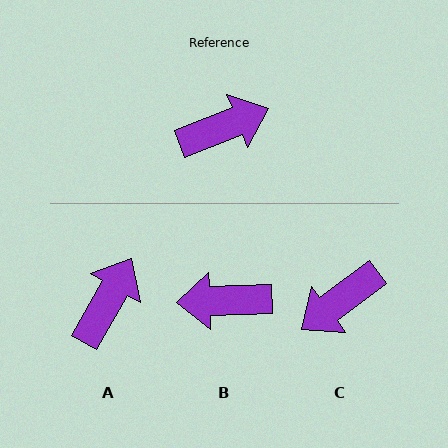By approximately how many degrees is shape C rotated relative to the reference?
Approximately 165 degrees clockwise.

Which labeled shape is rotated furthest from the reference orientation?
C, about 165 degrees away.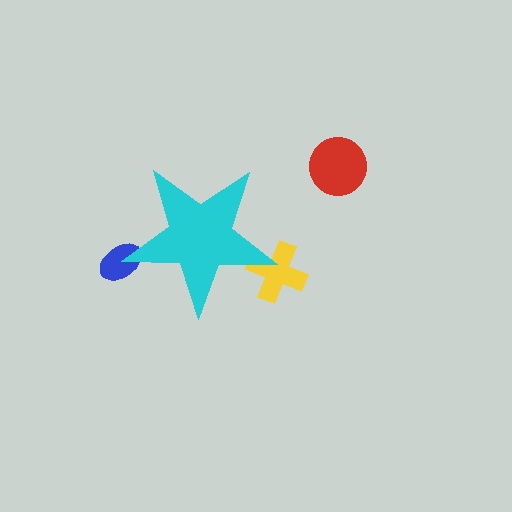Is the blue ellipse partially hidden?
Yes, the blue ellipse is partially hidden behind the cyan star.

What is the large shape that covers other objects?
A cyan star.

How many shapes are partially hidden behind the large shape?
2 shapes are partially hidden.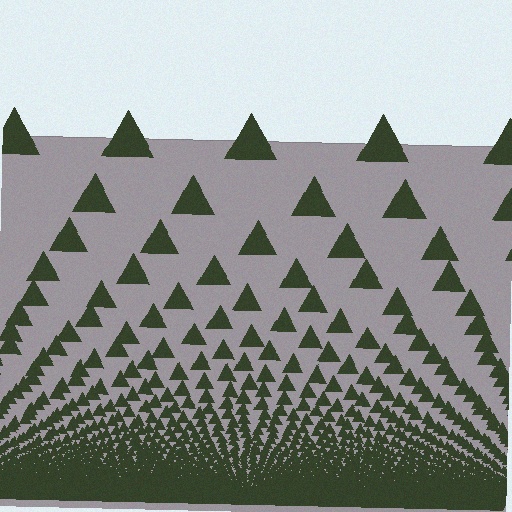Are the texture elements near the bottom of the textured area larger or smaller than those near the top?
Smaller. The gradient is inverted — elements near the bottom are smaller and denser.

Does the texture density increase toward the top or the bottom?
Density increases toward the bottom.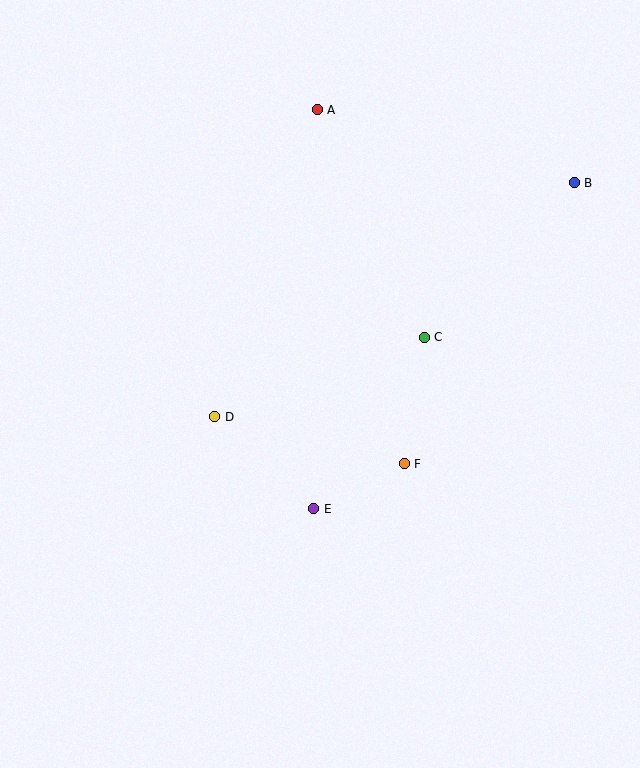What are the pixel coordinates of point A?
Point A is at (317, 110).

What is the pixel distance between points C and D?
The distance between C and D is 224 pixels.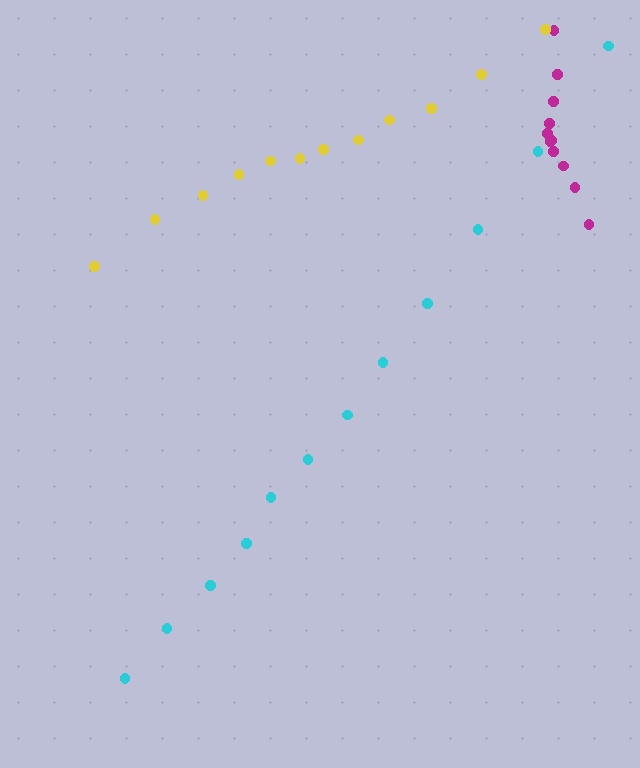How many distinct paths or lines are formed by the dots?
There are 3 distinct paths.